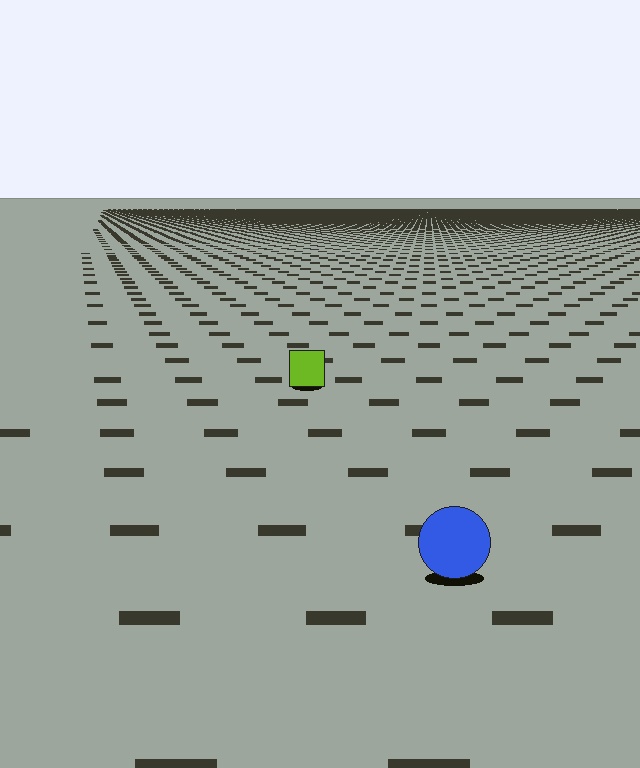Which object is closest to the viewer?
The blue circle is closest. The texture marks near it are larger and more spread out.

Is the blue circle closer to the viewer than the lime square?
Yes. The blue circle is closer — you can tell from the texture gradient: the ground texture is coarser near it.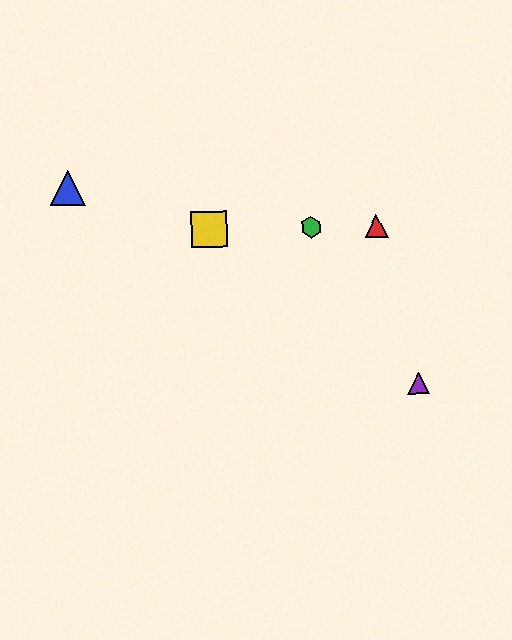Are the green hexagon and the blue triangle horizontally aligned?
No, the green hexagon is at y≈227 and the blue triangle is at y≈188.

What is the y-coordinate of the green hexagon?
The green hexagon is at y≈227.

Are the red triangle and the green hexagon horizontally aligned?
Yes, both are at y≈226.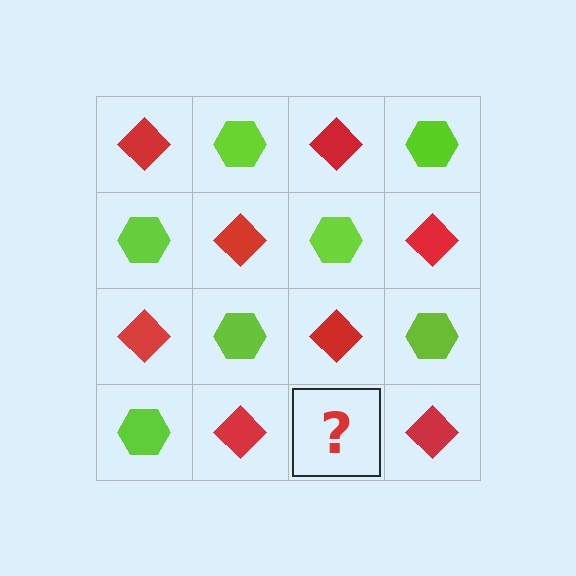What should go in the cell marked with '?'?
The missing cell should contain a lime hexagon.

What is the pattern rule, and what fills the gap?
The rule is that it alternates red diamond and lime hexagon in a checkerboard pattern. The gap should be filled with a lime hexagon.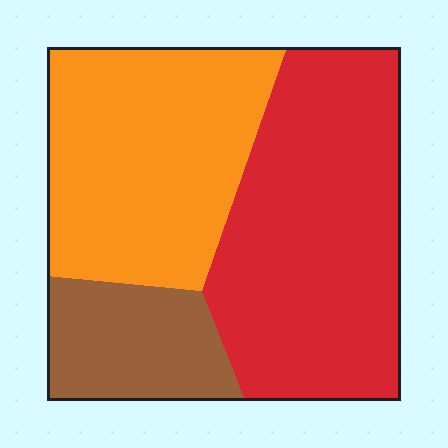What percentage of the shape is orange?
Orange covers 38% of the shape.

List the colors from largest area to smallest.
From largest to smallest: red, orange, brown.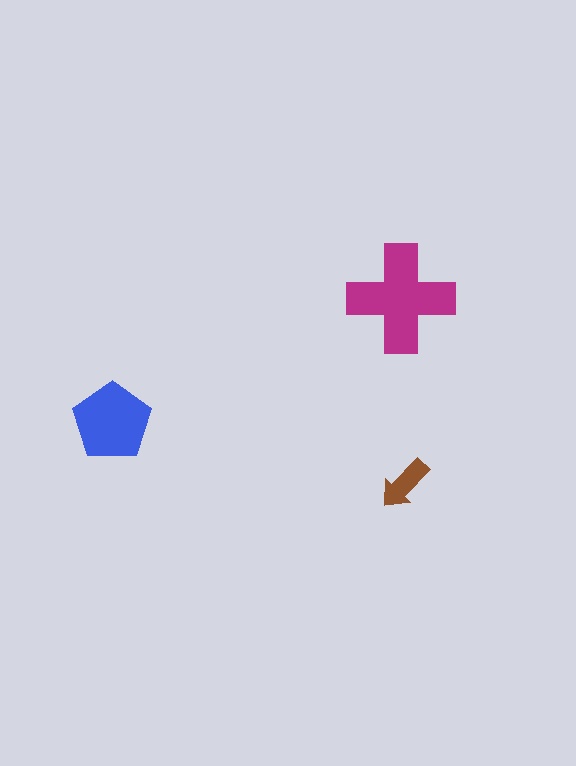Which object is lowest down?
The brown arrow is bottommost.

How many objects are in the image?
There are 3 objects in the image.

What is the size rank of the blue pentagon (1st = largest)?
2nd.